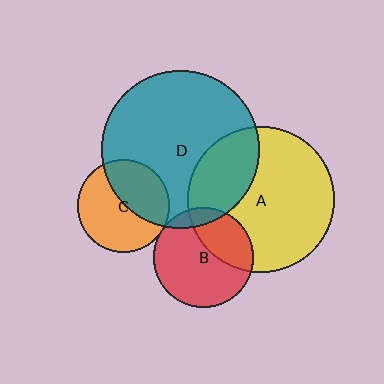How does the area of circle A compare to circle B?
Approximately 2.1 times.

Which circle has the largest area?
Circle D (teal).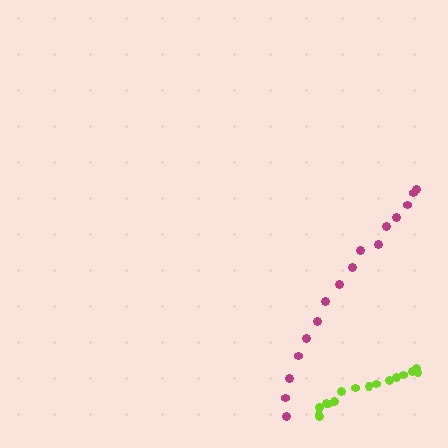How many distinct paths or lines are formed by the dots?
There are 2 distinct paths.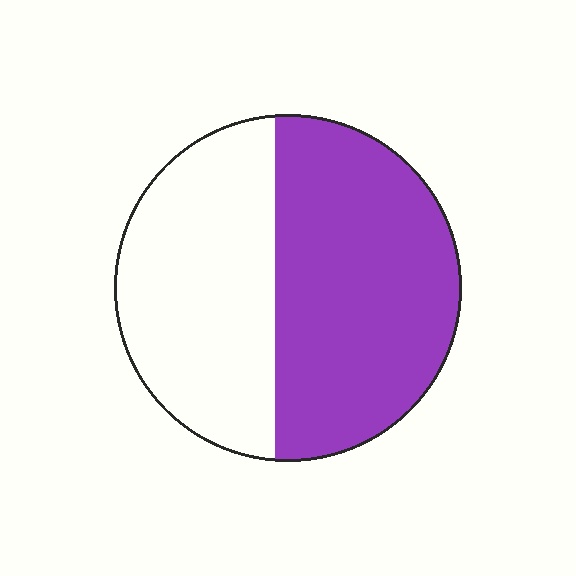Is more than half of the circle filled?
Yes.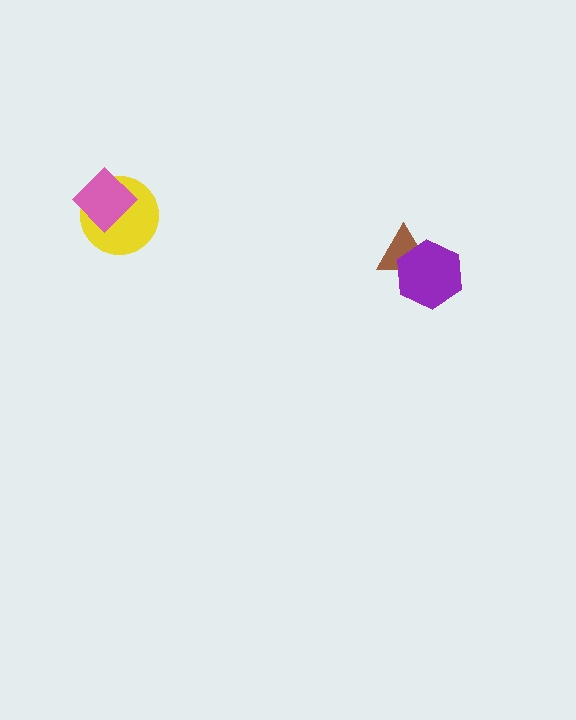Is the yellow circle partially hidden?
Yes, it is partially covered by another shape.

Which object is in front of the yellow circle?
The pink diamond is in front of the yellow circle.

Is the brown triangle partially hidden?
Yes, it is partially covered by another shape.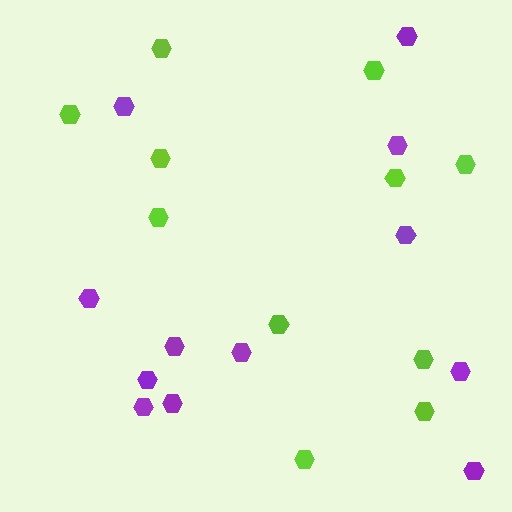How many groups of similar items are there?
There are 2 groups: one group of purple hexagons (12) and one group of lime hexagons (11).